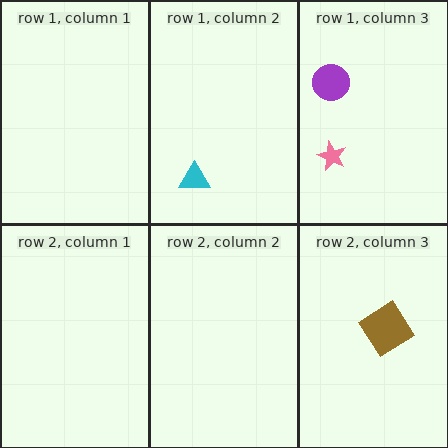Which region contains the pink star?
The row 1, column 3 region.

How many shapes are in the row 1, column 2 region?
1.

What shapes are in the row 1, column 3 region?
The pink star, the purple circle.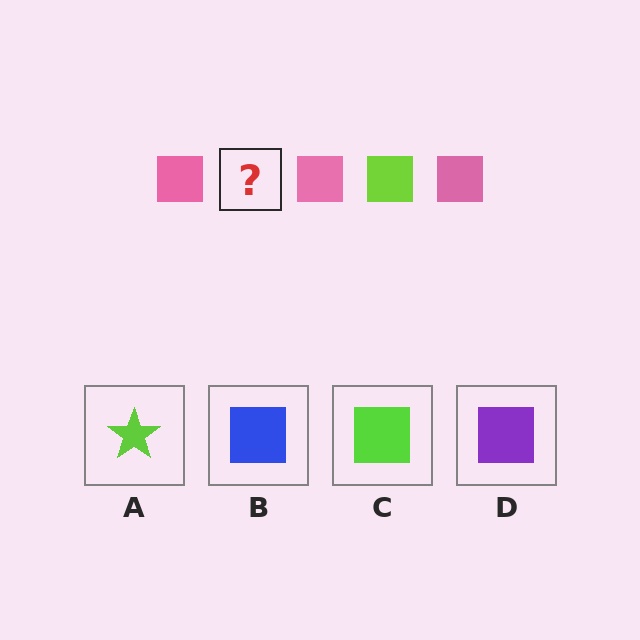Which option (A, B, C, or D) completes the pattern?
C.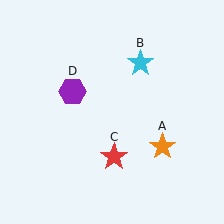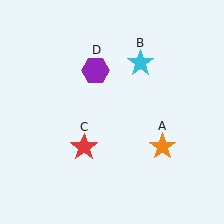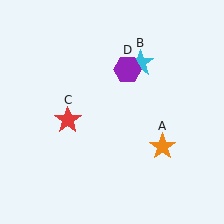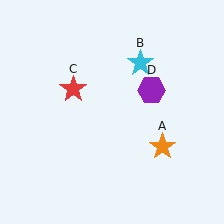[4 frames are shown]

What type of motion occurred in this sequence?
The red star (object C), purple hexagon (object D) rotated clockwise around the center of the scene.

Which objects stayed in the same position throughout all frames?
Orange star (object A) and cyan star (object B) remained stationary.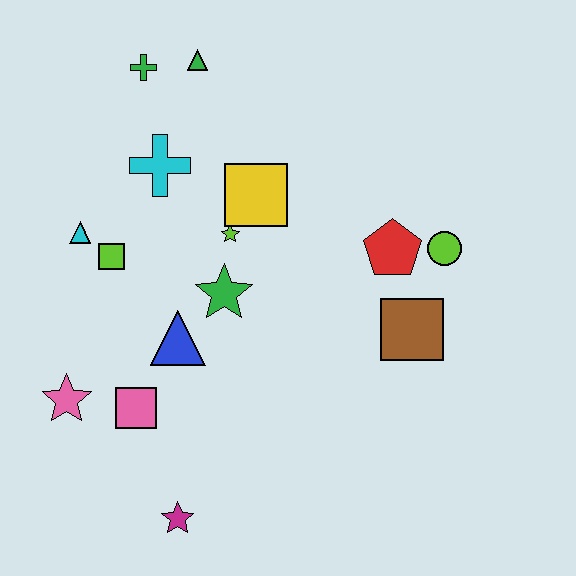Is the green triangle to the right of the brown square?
No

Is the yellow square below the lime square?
No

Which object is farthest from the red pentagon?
The pink star is farthest from the red pentagon.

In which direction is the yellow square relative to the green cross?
The yellow square is below the green cross.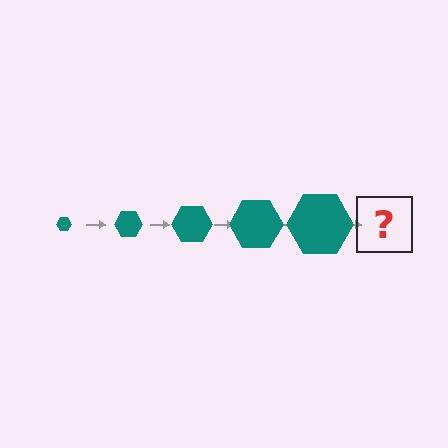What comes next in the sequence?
The next element should be a teal hexagon, larger than the previous one.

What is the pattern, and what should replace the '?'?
The pattern is that the hexagon gets progressively larger each step. The '?' should be a teal hexagon, larger than the previous one.